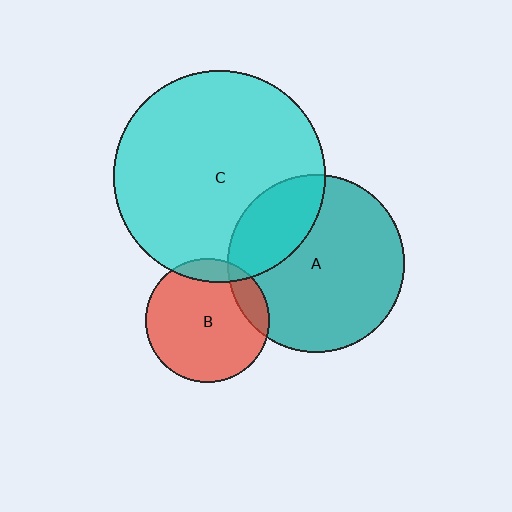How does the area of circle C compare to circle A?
Approximately 1.4 times.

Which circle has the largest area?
Circle C (cyan).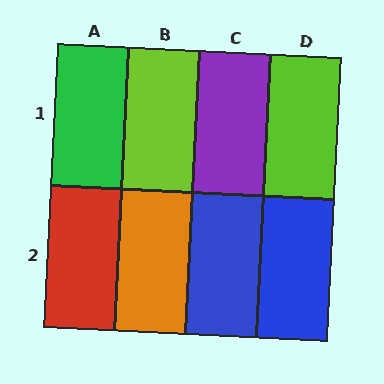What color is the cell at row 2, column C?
Blue.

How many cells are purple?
1 cell is purple.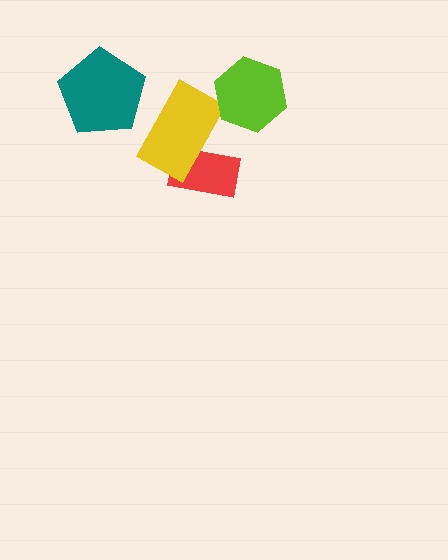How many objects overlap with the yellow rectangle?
1 object overlaps with the yellow rectangle.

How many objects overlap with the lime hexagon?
0 objects overlap with the lime hexagon.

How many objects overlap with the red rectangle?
1 object overlaps with the red rectangle.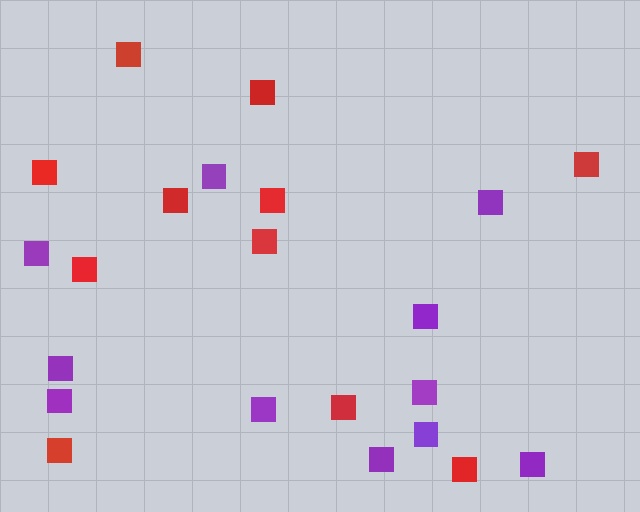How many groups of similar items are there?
There are 2 groups: one group of purple squares (11) and one group of red squares (11).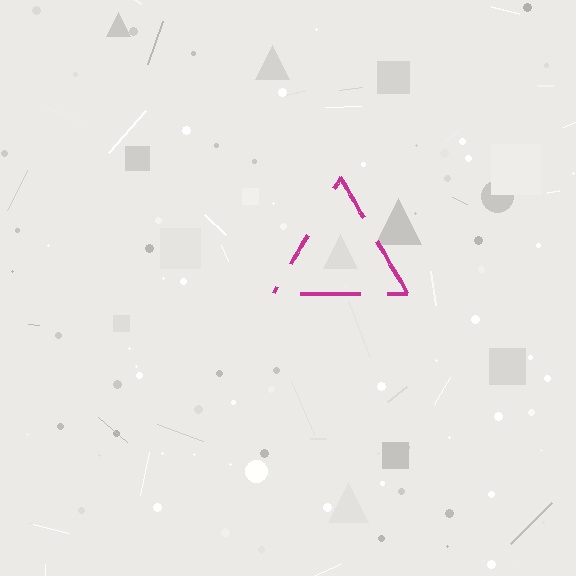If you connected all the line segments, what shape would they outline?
They would outline a triangle.